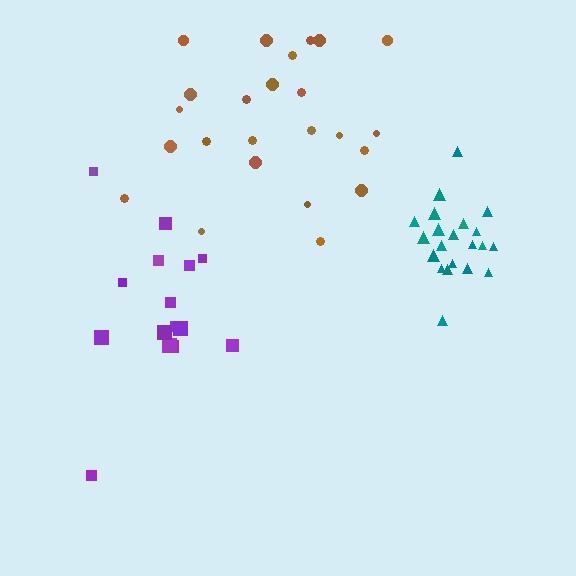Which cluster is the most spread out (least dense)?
Purple.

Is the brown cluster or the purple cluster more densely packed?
Brown.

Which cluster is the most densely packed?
Teal.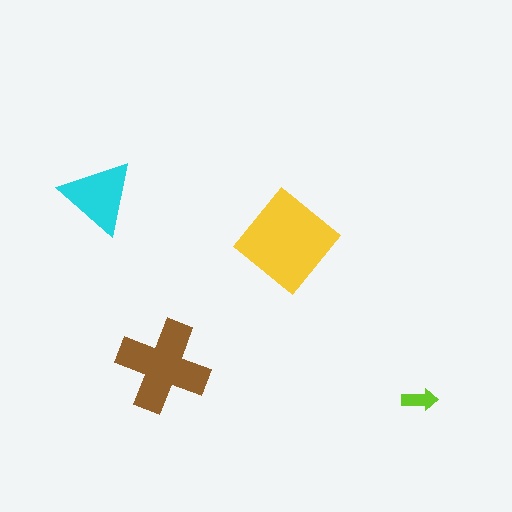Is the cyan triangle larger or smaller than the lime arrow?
Larger.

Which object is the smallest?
The lime arrow.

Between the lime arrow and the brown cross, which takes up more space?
The brown cross.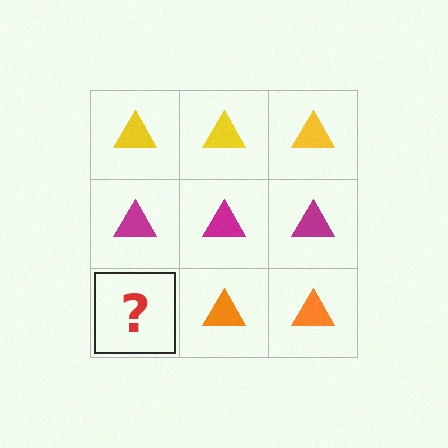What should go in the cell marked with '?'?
The missing cell should contain an orange triangle.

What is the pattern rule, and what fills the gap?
The rule is that each row has a consistent color. The gap should be filled with an orange triangle.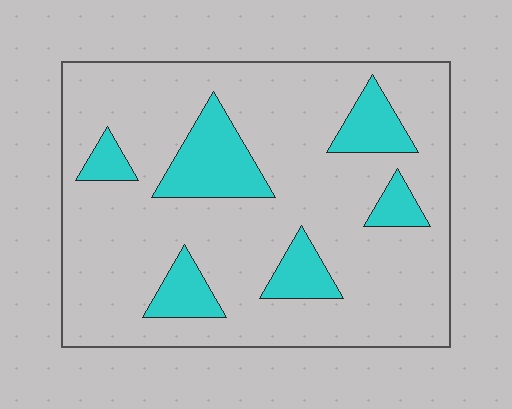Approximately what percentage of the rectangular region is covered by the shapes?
Approximately 20%.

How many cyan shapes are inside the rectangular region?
6.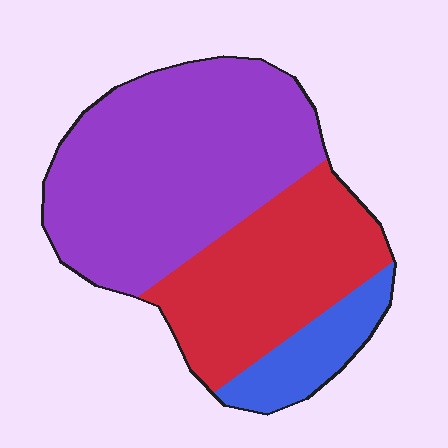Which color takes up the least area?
Blue, at roughly 10%.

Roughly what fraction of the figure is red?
Red takes up about one third (1/3) of the figure.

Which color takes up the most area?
Purple, at roughly 55%.